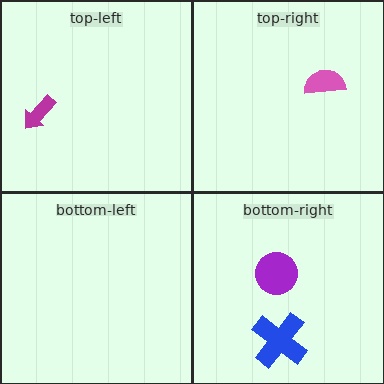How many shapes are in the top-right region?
1.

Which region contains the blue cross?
The bottom-right region.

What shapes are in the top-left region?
The magenta arrow.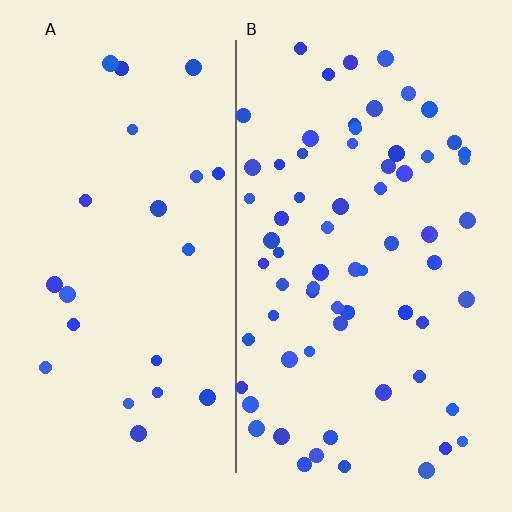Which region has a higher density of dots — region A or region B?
B (the right).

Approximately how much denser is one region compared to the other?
Approximately 3.0× — region B over region A.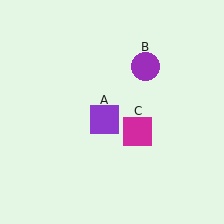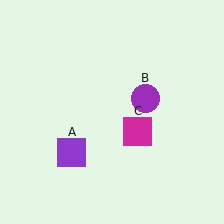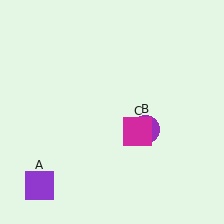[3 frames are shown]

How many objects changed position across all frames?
2 objects changed position: purple square (object A), purple circle (object B).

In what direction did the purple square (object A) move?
The purple square (object A) moved down and to the left.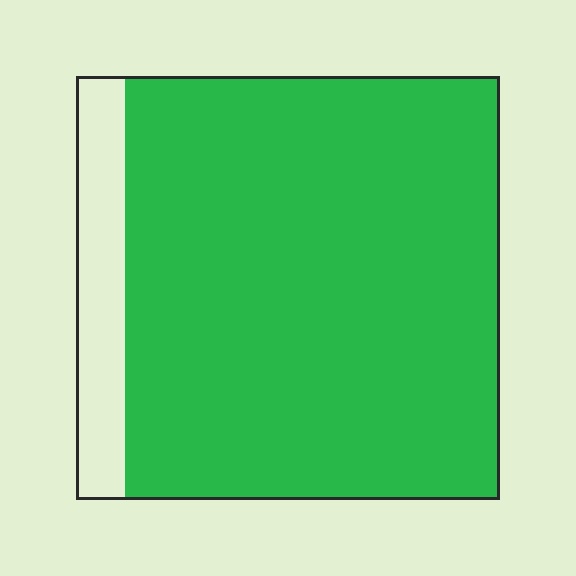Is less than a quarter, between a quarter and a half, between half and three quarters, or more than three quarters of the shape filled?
More than three quarters.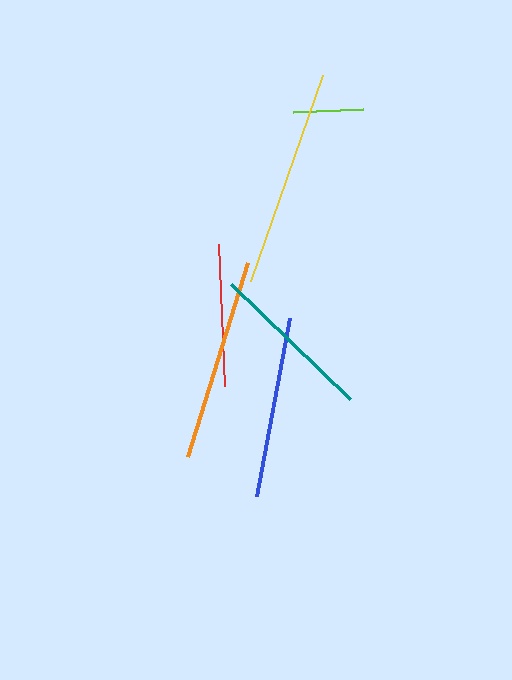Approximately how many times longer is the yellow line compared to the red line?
The yellow line is approximately 1.5 times the length of the red line.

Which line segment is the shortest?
The lime line is the shortest at approximately 70 pixels.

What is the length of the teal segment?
The teal segment is approximately 166 pixels long.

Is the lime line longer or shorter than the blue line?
The blue line is longer than the lime line.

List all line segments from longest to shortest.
From longest to shortest: yellow, orange, blue, teal, red, lime.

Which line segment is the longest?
The yellow line is the longest at approximately 219 pixels.